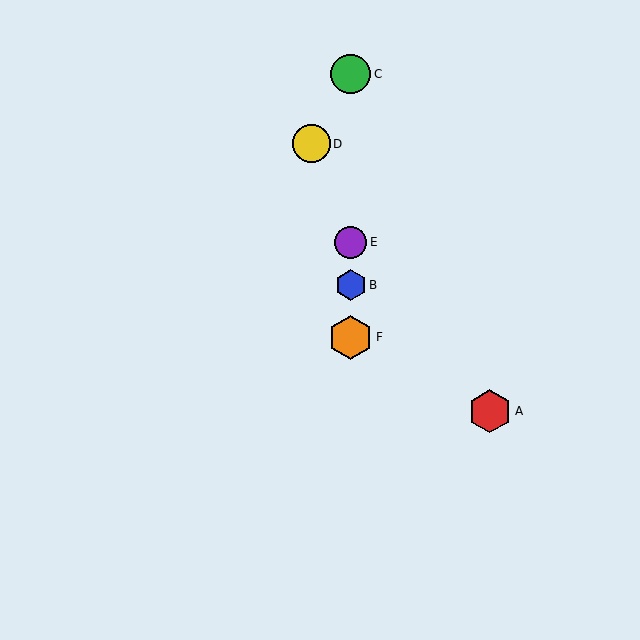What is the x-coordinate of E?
Object E is at x≈351.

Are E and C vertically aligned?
Yes, both are at x≈351.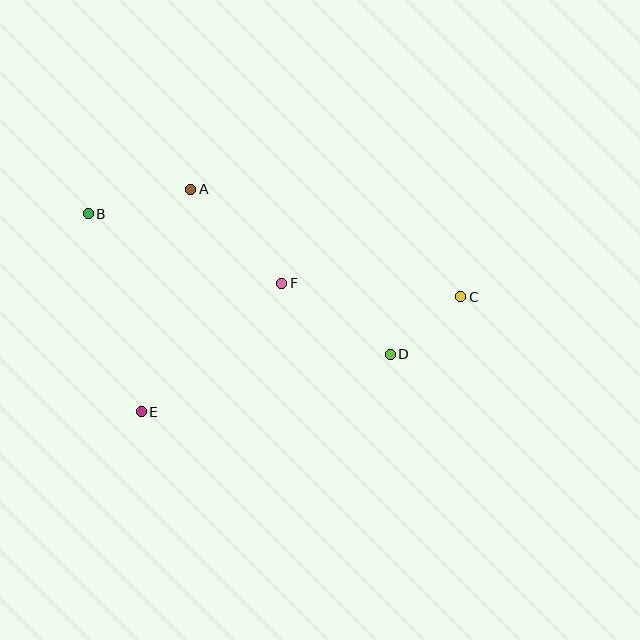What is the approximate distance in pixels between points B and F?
The distance between B and F is approximately 206 pixels.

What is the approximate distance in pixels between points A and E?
The distance between A and E is approximately 228 pixels.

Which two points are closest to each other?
Points C and D are closest to each other.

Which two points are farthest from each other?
Points B and C are farthest from each other.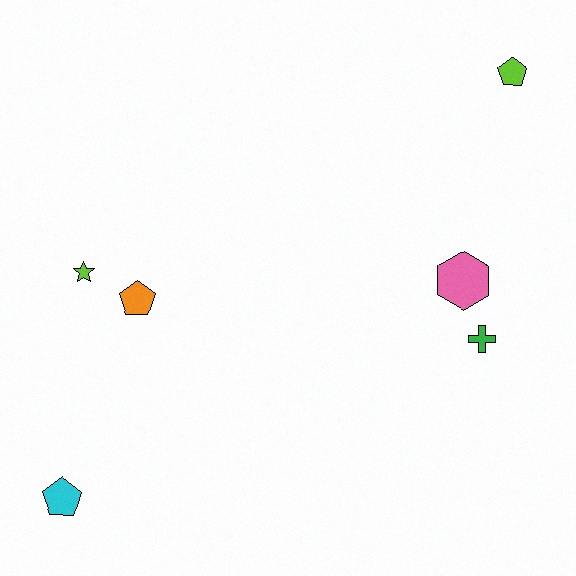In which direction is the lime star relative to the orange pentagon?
The lime star is to the left of the orange pentagon.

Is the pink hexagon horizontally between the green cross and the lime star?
Yes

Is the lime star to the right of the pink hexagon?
No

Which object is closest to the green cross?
The pink hexagon is closest to the green cross.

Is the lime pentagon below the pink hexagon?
No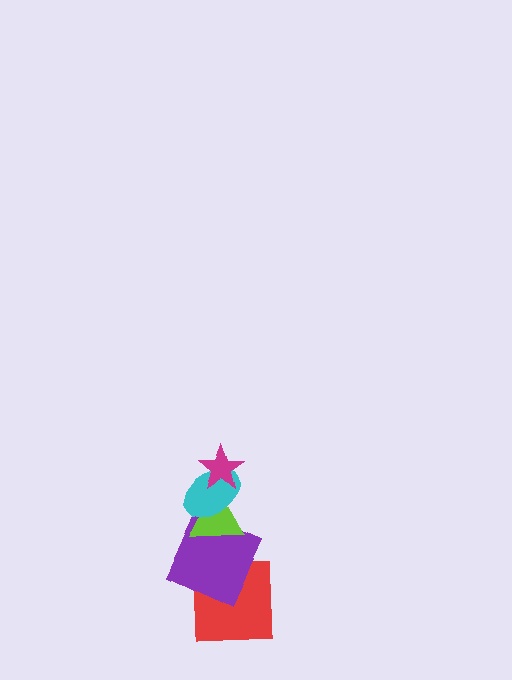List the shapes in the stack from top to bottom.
From top to bottom: the magenta star, the cyan ellipse, the lime triangle, the purple square, the red square.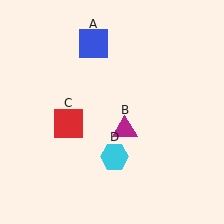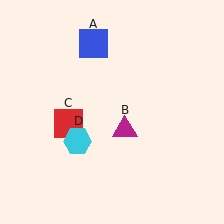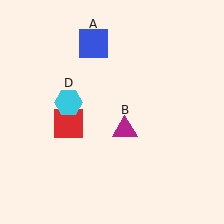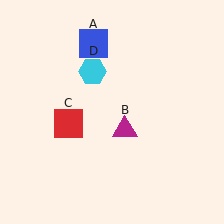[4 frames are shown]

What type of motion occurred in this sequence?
The cyan hexagon (object D) rotated clockwise around the center of the scene.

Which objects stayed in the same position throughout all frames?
Blue square (object A) and magenta triangle (object B) and red square (object C) remained stationary.